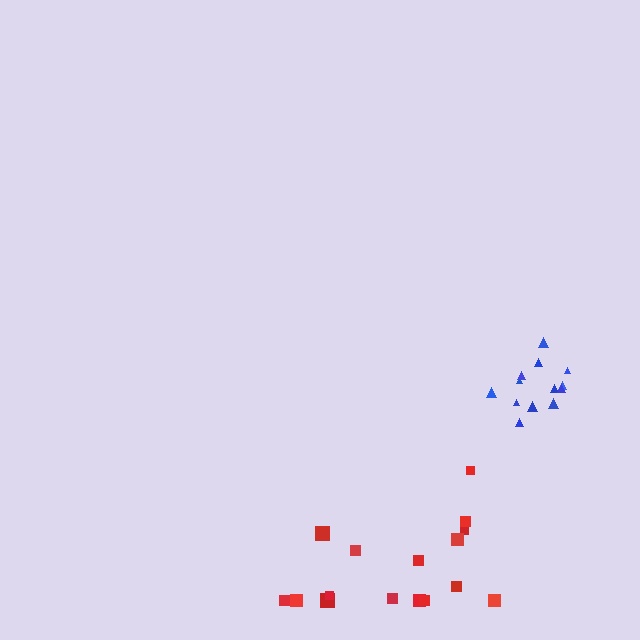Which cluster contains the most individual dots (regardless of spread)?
Red (16).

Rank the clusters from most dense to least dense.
blue, red.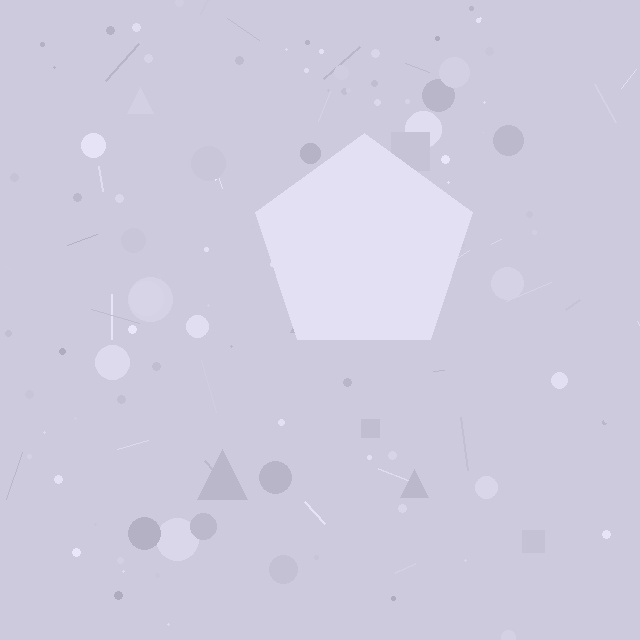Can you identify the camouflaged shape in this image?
The camouflaged shape is a pentagon.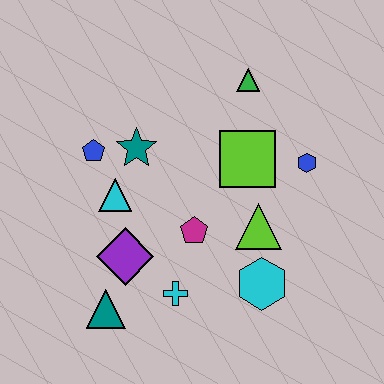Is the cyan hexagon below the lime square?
Yes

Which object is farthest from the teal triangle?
The green triangle is farthest from the teal triangle.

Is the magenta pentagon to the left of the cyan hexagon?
Yes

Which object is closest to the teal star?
The blue pentagon is closest to the teal star.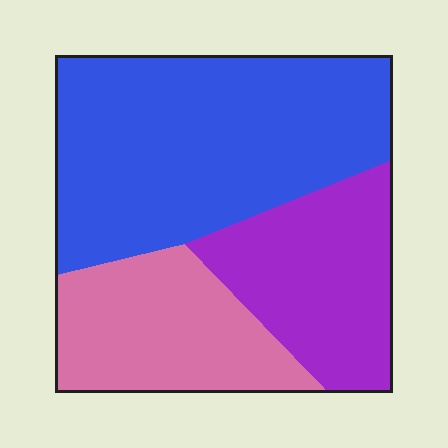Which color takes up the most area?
Blue, at roughly 50%.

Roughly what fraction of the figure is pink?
Pink takes up about one quarter (1/4) of the figure.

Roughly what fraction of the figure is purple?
Purple takes up about one quarter (1/4) of the figure.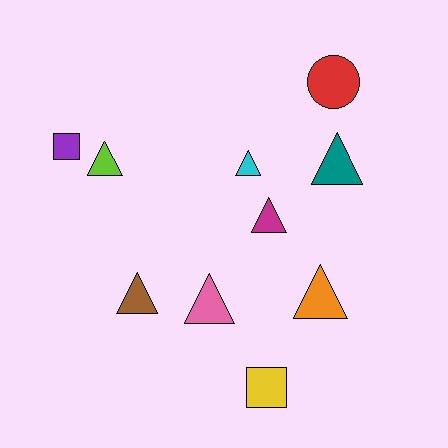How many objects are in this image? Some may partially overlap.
There are 10 objects.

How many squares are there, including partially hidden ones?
There are 2 squares.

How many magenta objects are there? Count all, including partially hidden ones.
There is 1 magenta object.